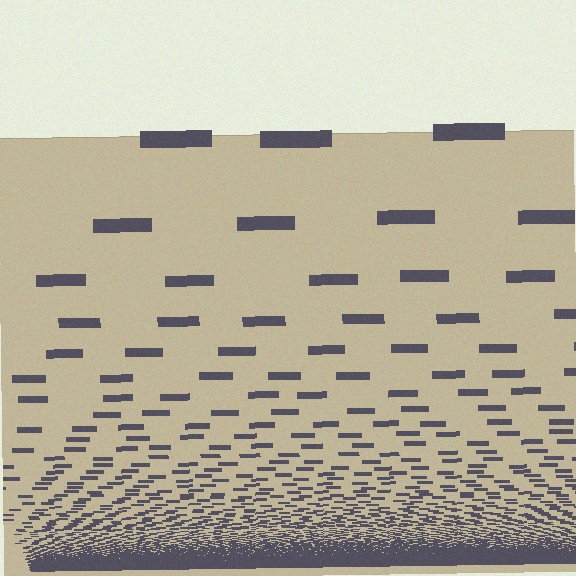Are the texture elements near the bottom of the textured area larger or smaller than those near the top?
Smaller. The gradient is inverted — elements near the bottom are smaller and denser.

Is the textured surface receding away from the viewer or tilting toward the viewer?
The surface appears to tilt toward the viewer. Texture elements get larger and sparser toward the top.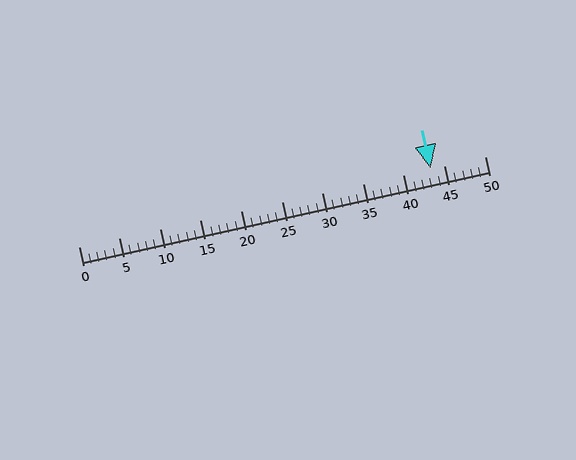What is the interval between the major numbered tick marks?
The major tick marks are spaced 5 units apart.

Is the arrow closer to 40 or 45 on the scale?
The arrow is closer to 45.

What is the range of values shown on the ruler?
The ruler shows values from 0 to 50.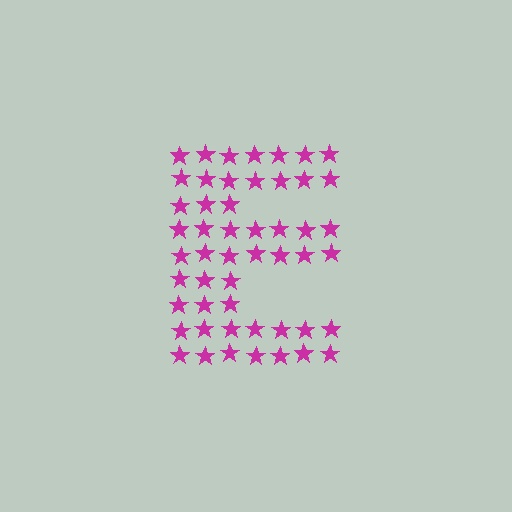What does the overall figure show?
The overall figure shows the letter E.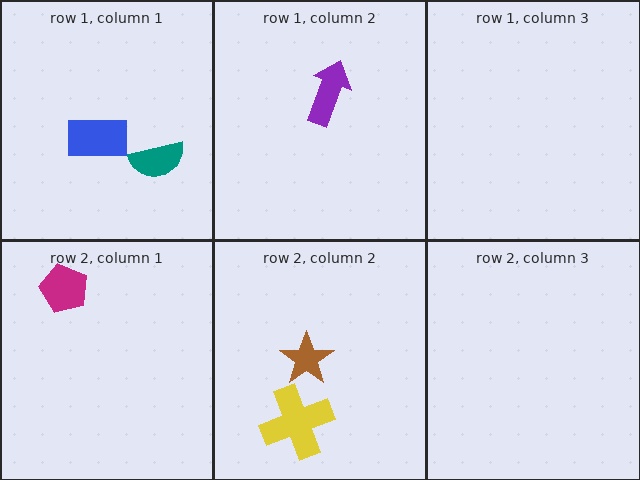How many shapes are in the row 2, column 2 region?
2.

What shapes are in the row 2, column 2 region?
The brown star, the yellow cross.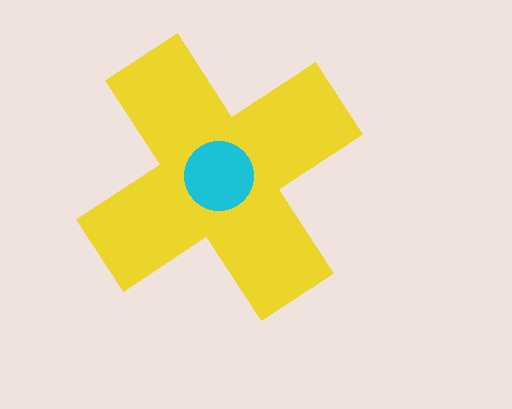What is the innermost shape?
The cyan circle.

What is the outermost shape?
The yellow cross.